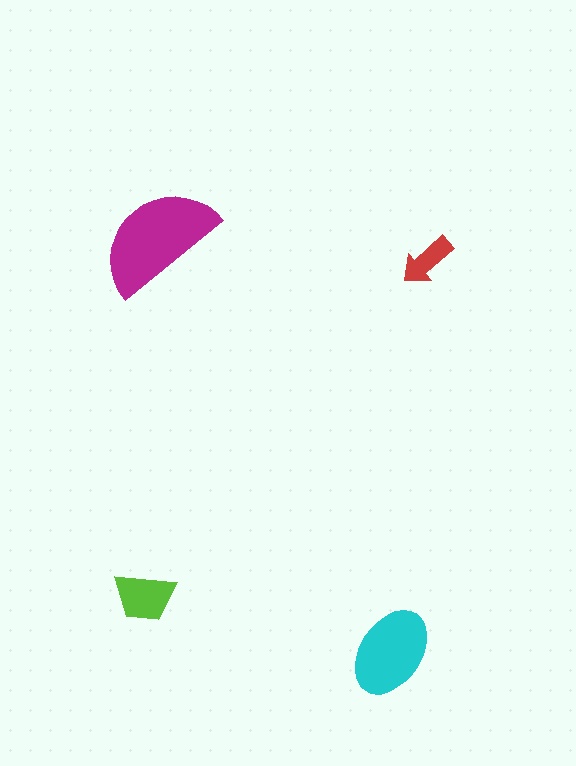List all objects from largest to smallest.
The magenta semicircle, the cyan ellipse, the lime trapezoid, the red arrow.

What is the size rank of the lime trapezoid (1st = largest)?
3rd.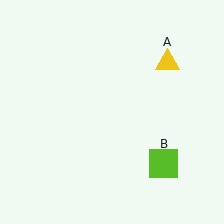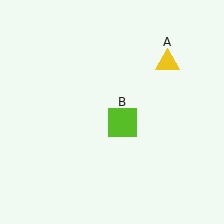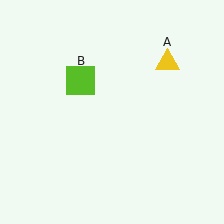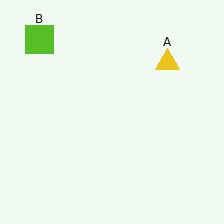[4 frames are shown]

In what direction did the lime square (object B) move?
The lime square (object B) moved up and to the left.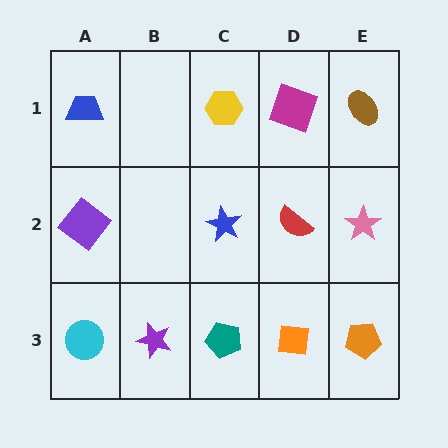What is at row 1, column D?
A magenta square.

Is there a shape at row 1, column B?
No, that cell is empty.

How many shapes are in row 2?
4 shapes.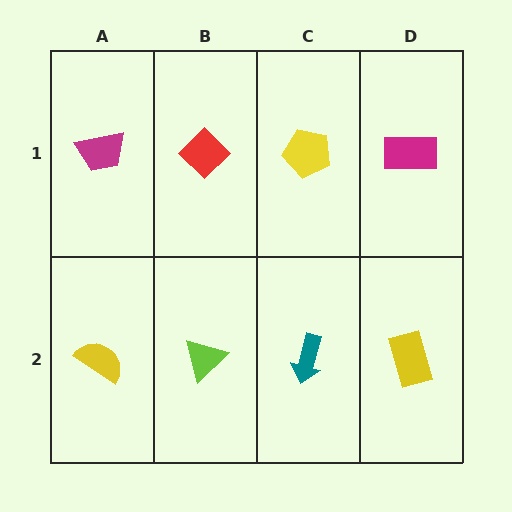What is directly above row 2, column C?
A yellow pentagon.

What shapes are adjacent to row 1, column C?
A teal arrow (row 2, column C), a red diamond (row 1, column B), a magenta rectangle (row 1, column D).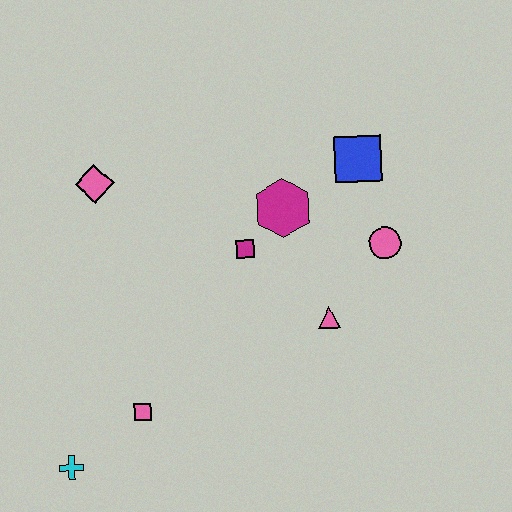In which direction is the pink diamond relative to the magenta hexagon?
The pink diamond is to the left of the magenta hexagon.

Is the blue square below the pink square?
No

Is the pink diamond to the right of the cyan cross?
Yes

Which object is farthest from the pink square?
The blue square is farthest from the pink square.